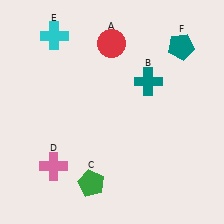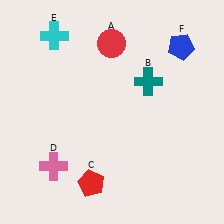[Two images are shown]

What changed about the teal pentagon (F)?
In Image 1, F is teal. In Image 2, it changed to blue.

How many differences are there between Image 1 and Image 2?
There are 2 differences between the two images.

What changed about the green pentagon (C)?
In Image 1, C is green. In Image 2, it changed to red.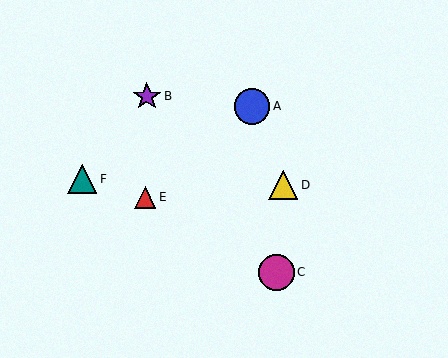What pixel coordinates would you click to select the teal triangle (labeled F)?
Click at (82, 179) to select the teal triangle F.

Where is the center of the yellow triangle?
The center of the yellow triangle is at (283, 185).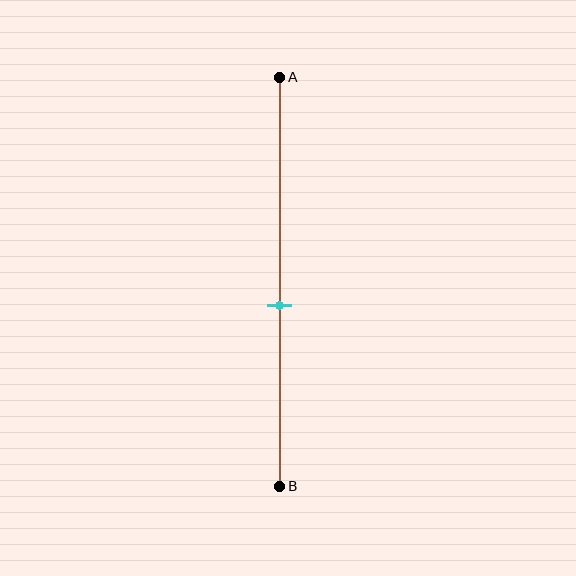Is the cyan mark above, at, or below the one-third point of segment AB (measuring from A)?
The cyan mark is below the one-third point of segment AB.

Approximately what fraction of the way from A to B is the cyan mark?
The cyan mark is approximately 55% of the way from A to B.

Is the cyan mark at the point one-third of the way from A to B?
No, the mark is at about 55% from A, not at the 33% one-third point.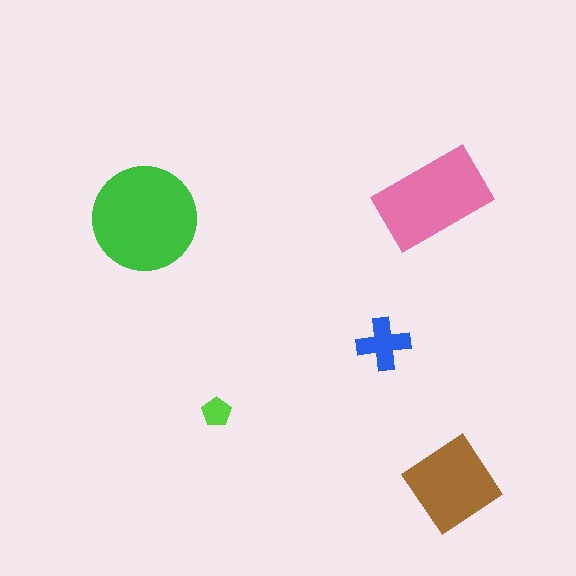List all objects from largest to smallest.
The green circle, the pink rectangle, the brown diamond, the blue cross, the lime pentagon.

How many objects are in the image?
There are 5 objects in the image.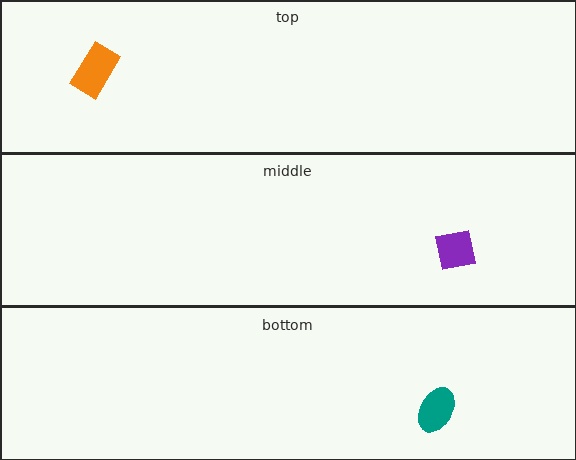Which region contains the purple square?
The middle region.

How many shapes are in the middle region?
1.